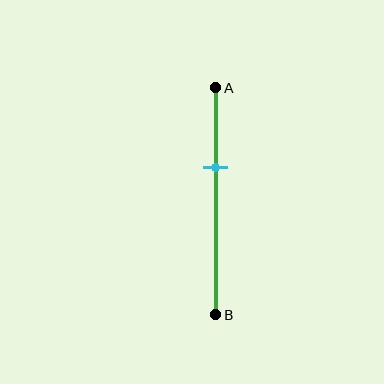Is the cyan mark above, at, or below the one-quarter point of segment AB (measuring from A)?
The cyan mark is below the one-quarter point of segment AB.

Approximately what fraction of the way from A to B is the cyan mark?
The cyan mark is approximately 35% of the way from A to B.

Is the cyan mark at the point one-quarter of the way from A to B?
No, the mark is at about 35% from A, not at the 25% one-quarter point.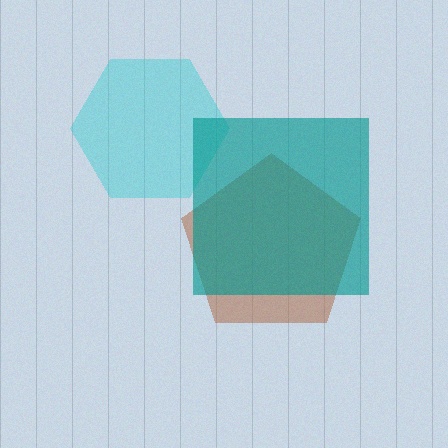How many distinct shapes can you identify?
There are 3 distinct shapes: a cyan hexagon, a brown pentagon, a teal square.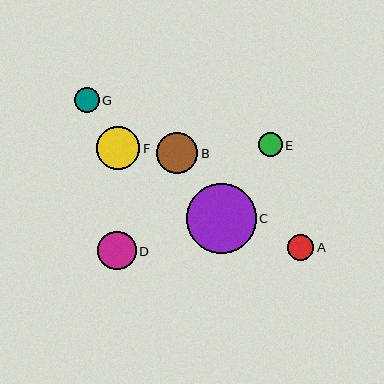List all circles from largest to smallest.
From largest to smallest: C, F, B, D, A, G, E.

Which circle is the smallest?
Circle E is the smallest with a size of approximately 24 pixels.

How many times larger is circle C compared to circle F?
Circle C is approximately 1.6 times the size of circle F.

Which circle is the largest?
Circle C is the largest with a size of approximately 70 pixels.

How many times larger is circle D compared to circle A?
Circle D is approximately 1.4 times the size of circle A.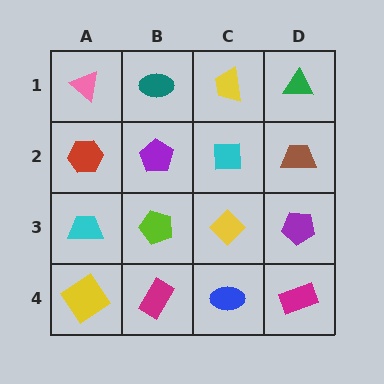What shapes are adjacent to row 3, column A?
A red hexagon (row 2, column A), a yellow diamond (row 4, column A), a lime pentagon (row 3, column B).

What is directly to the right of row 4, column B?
A blue ellipse.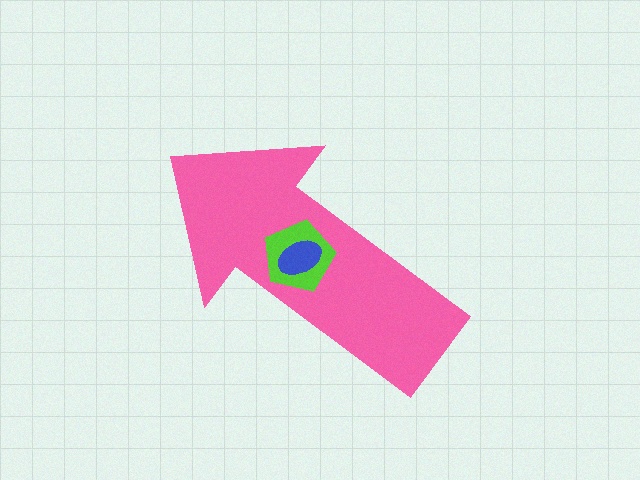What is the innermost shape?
The blue ellipse.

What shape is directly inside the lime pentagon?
The blue ellipse.